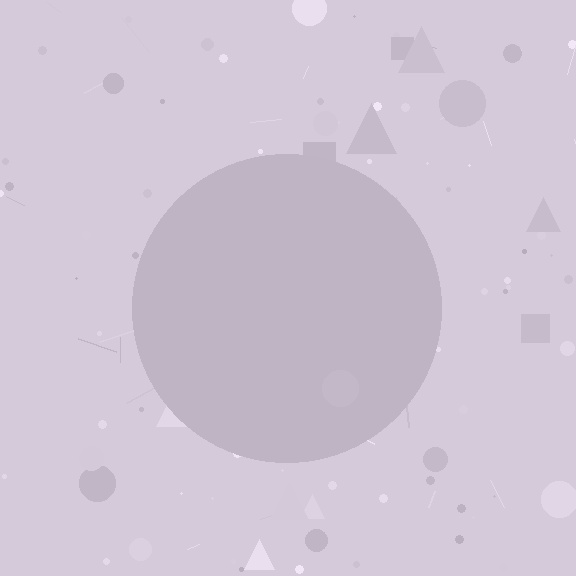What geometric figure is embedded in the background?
A circle is embedded in the background.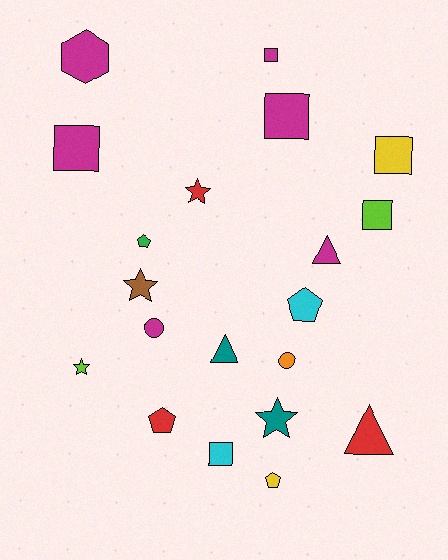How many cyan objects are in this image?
There are 2 cyan objects.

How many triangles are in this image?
There are 3 triangles.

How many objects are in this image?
There are 20 objects.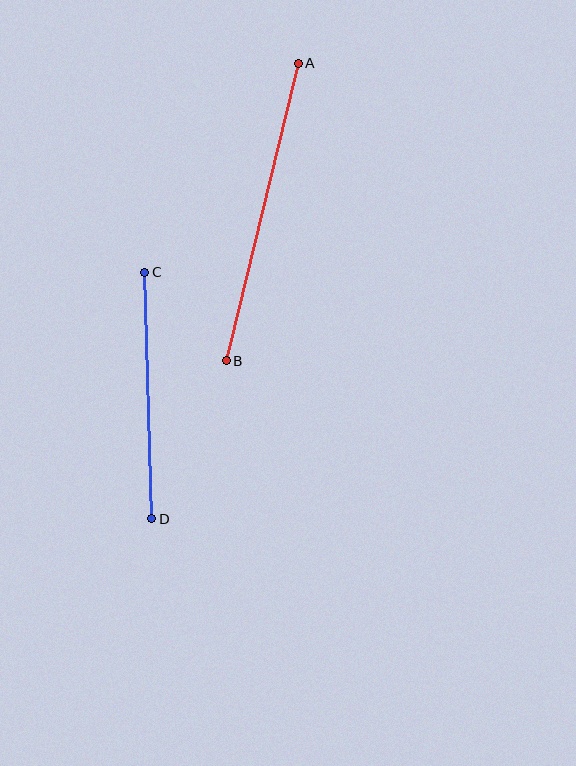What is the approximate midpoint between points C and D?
The midpoint is at approximately (148, 395) pixels.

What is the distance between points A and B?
The distance is approximately 306 pixels.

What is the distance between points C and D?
The distance is approximately 246 pixels.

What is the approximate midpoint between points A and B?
The midpoint is at approximately (262, 212) pixels.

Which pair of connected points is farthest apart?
Points A and B are farthest apart.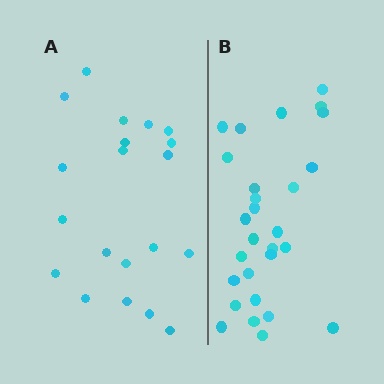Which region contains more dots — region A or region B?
Region B (the right region) has more dots.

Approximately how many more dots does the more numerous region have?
Region B has roughly 8 or so more dots than region A.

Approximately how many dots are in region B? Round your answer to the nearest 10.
About 30 dots. (The exact count is 28, which rounds to 30.)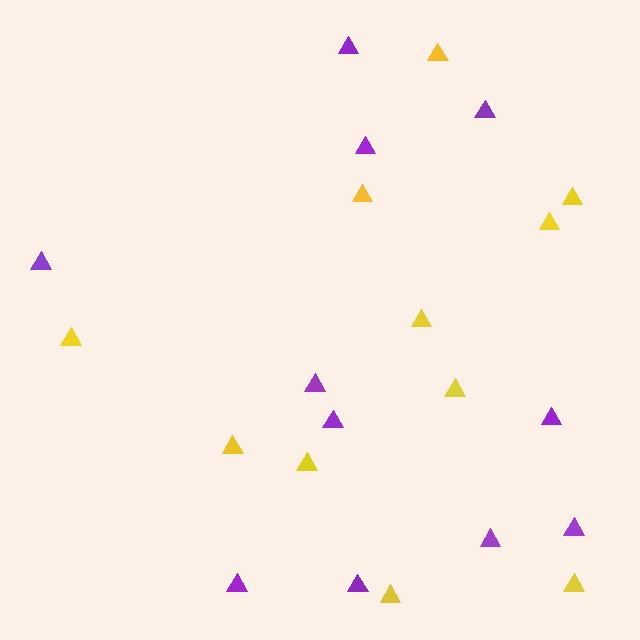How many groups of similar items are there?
There are 2 groups: one group of purple triangles (11) and one group of yellow triangles (11).